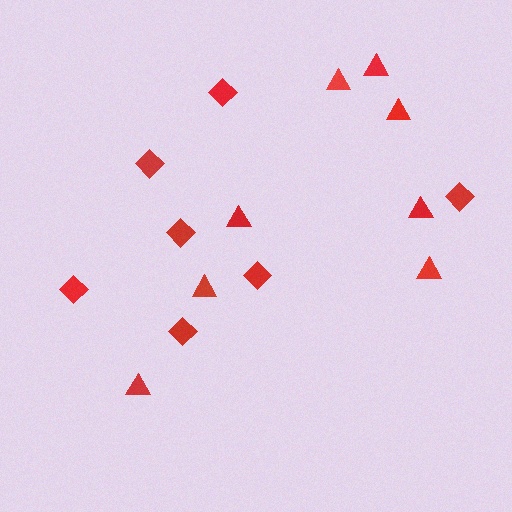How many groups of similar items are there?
There are 2 groups: one group of diamonds (7) and one group of triangles (8).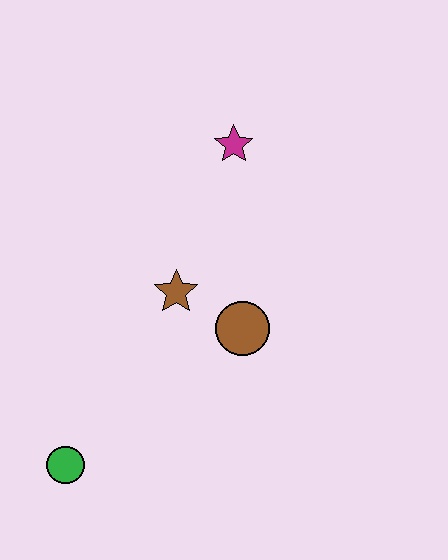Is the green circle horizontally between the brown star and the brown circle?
No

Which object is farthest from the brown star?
The green circle is farthest from the brown star.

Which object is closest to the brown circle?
The brown star is closest to the brown circle.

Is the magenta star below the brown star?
No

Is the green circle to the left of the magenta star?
Yes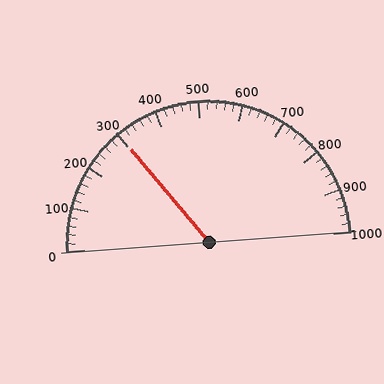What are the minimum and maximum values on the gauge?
The gauge ranges from 0 to 1000.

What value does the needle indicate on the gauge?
The needle indicates approximately 300.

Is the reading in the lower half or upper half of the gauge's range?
The reading is in the lower half of the range (0 to 1000).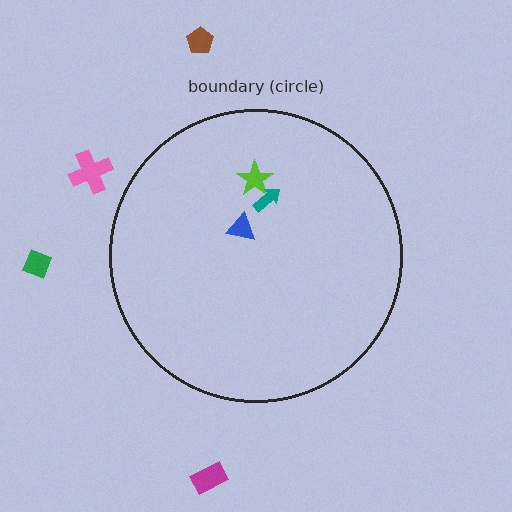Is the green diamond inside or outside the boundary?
Outside.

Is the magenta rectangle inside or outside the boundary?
Outside.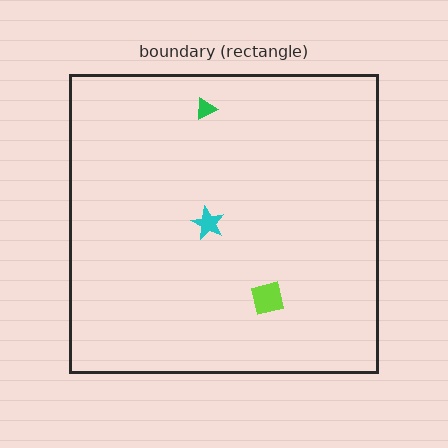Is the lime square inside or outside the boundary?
Inside.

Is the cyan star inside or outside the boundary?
Inside.